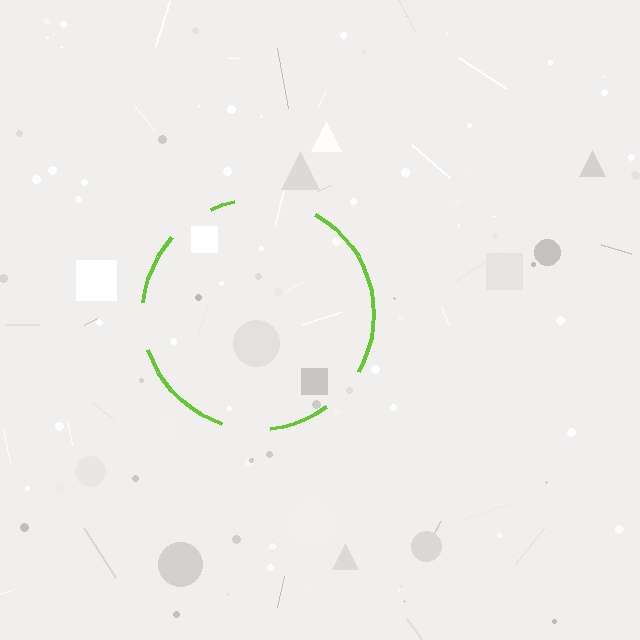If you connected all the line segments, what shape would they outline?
They would outline a circle.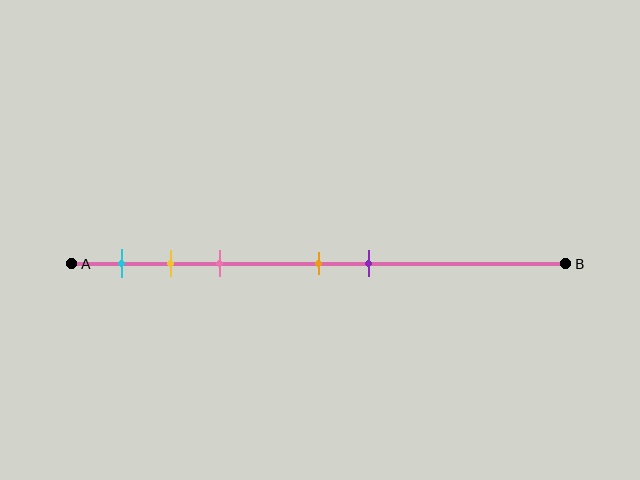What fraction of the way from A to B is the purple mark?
The purple mark is approximately 60% (0.6) of the way from A to B.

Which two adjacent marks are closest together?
The yellow and pink marks are the closest adjacent pair.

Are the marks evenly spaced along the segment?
No, the marks are not evenly spaced.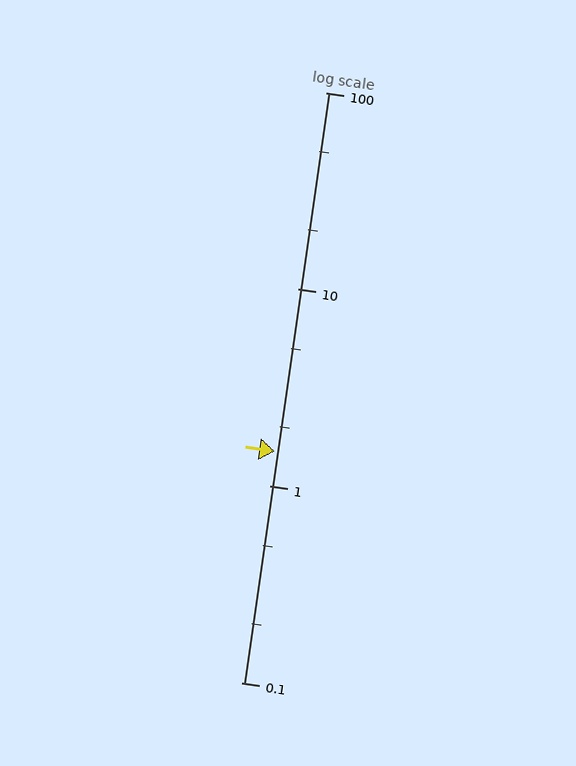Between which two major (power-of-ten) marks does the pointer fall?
The pointer is between 1 and 10.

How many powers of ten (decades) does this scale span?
The scale spans 3 decades, from 0.1 to 100.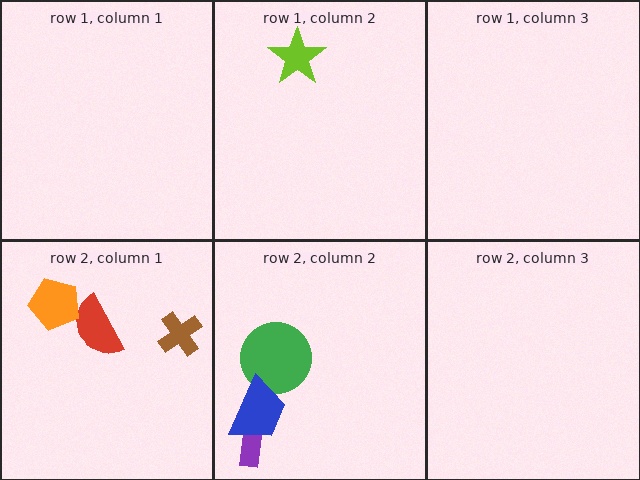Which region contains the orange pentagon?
The row 2, column 1 region.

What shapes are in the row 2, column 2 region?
The purple arrow, the green circle, the blue trapezoid.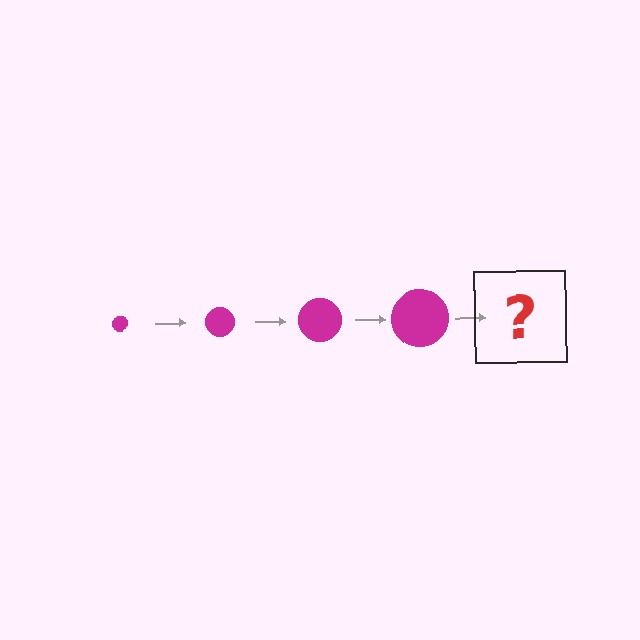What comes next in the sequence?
The next element should be a magenta circle, larger than the previous one.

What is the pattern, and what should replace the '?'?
The pattern is that the circle gets progressively larger each step. The '?' should be a magenta circle, larger than the previous one.